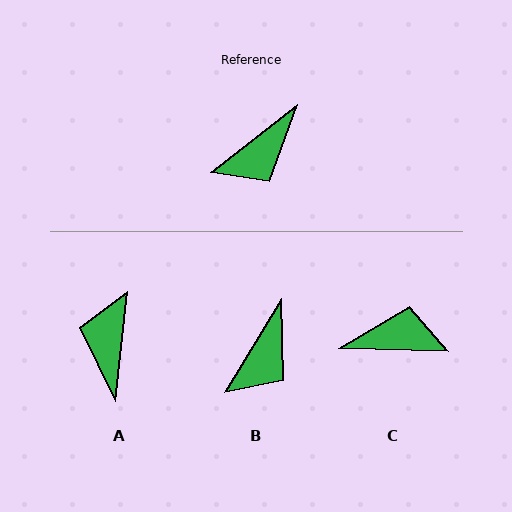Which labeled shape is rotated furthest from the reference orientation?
C, about 141 degrees away.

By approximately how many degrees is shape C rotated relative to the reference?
Approximately 141 degrees counter-clockwise.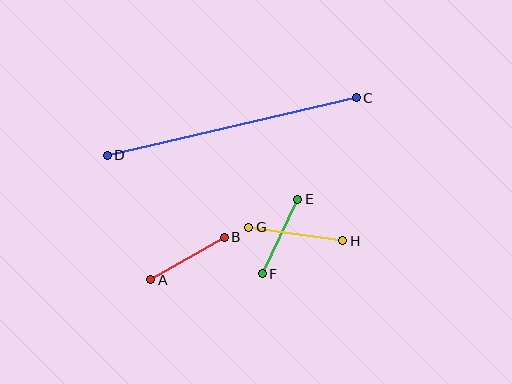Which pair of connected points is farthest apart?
Points C and D are farthest apart.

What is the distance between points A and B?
The distance is approximately 85 pixels.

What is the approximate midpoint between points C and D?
The midpoint is at approximately (232, 127) pixels.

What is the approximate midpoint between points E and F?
The midpoint is at approximately (280, 237) pixels.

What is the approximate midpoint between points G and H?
The midpoint is at approximately (296, 234) pixels.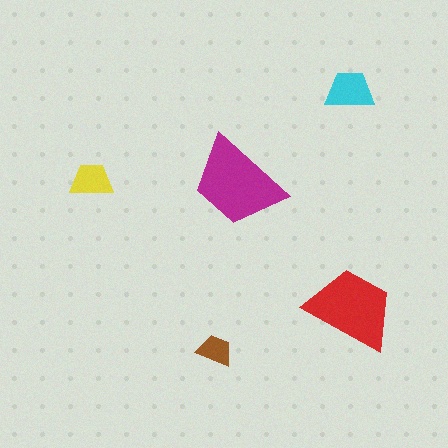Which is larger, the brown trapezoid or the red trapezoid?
The red one.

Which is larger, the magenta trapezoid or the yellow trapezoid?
The magenta one.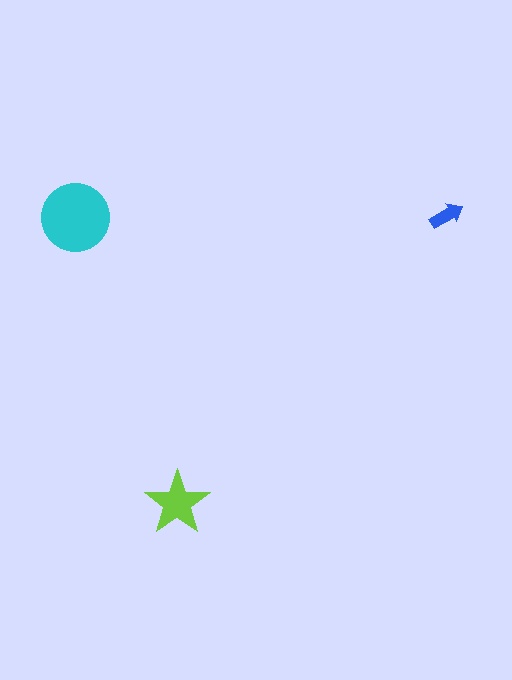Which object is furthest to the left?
The cyan circle is leftmost.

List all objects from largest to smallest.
The cyan circle, the lime star, the blue arrow.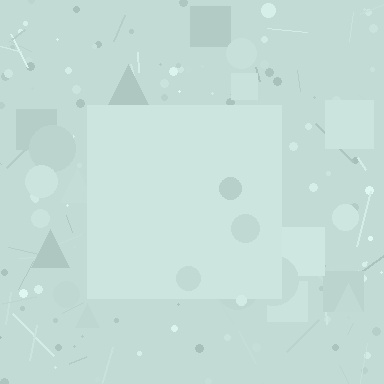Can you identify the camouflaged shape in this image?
The camouflaged shape is a square.